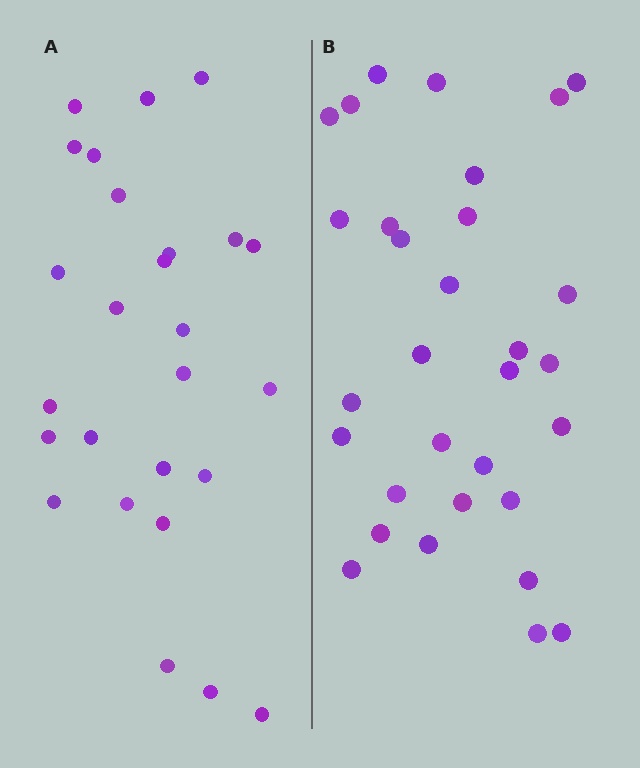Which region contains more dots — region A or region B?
Region B (the right region) has more dots.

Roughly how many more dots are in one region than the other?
Region B has about 5 more dots than region A.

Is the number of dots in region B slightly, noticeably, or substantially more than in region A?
Region B has only slightly more — the two regions are fairly close. The ratio is roughly 1.2 to 1.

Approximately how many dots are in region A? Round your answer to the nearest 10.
About 30 dots. (The exact count is 26, which rounds to 30.)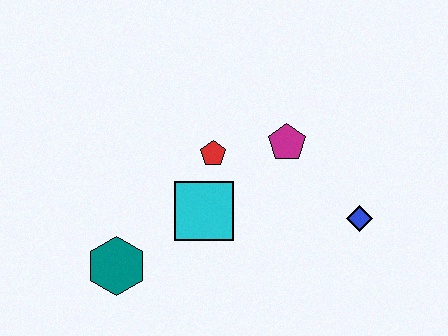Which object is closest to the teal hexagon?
The cyan square is closest to the teal hexagon.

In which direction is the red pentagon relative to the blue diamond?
The red pentagon is to the left of the blue diamond.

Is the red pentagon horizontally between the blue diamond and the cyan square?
Yes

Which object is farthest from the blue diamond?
The teal hexagon is farthest from the blue diamond.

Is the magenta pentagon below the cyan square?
No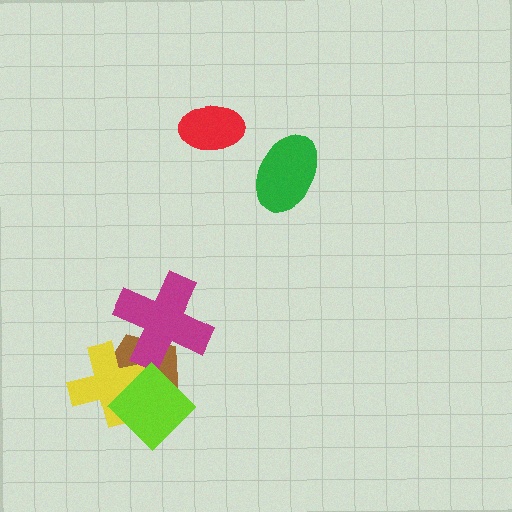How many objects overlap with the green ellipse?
0 objects overlap with the green ellipse.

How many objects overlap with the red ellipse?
0 objects overlap with the red ellipse.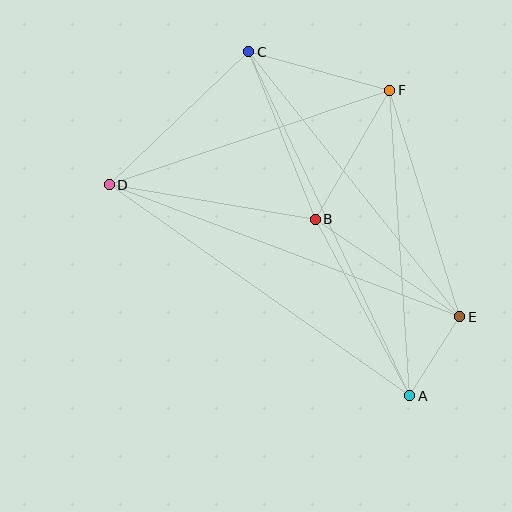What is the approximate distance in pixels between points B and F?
The distance between B and F is approximately 149 pixels.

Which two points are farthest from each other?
Points A and C are farthest from each other.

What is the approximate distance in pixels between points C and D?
The distance between C and D is approximately 193 pixels.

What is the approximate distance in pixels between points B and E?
The distance between B and E is approximately 175 pixels.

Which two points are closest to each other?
Points A and E are closest to each other.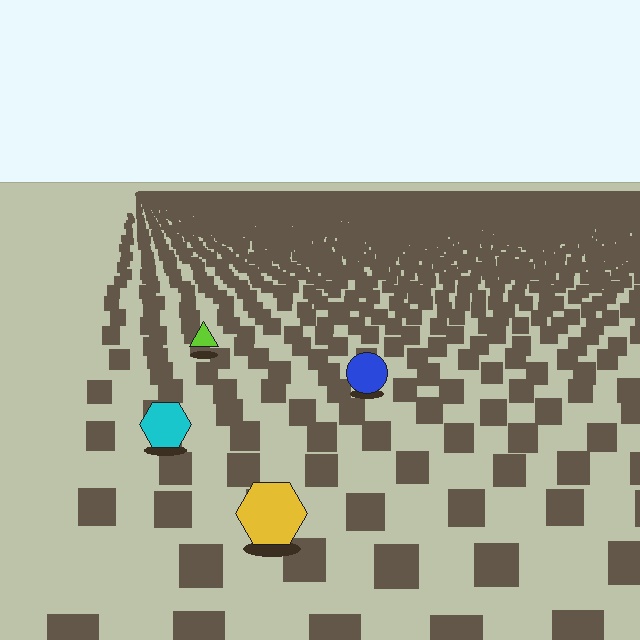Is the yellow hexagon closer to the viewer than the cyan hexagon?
Yes. The yellow hexagon is closer — you can tell from the texture gradient: the ground texture is coarser near it.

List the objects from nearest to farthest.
From nearest to farthest: the yellow hexagon, the cyan hexagon, the blue circle, the lime triangle.